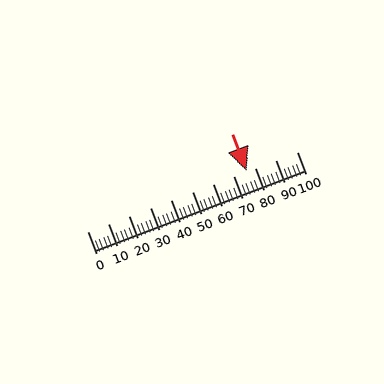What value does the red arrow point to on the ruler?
The red arrow points to approximately 76.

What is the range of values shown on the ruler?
The ruler shows values from 0 to 100.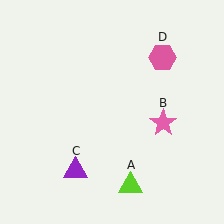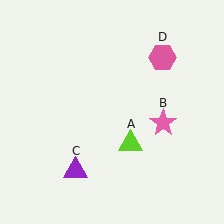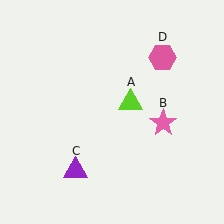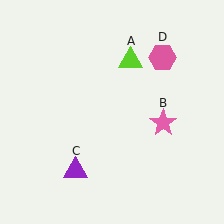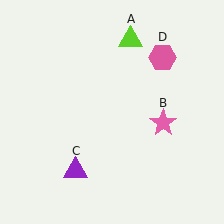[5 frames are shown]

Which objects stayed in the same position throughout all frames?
Pink star (object B) and purple triangle (object C) and pink hexagon (object D) remained stationary.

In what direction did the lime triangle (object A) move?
The lime triangle (object A) moved up.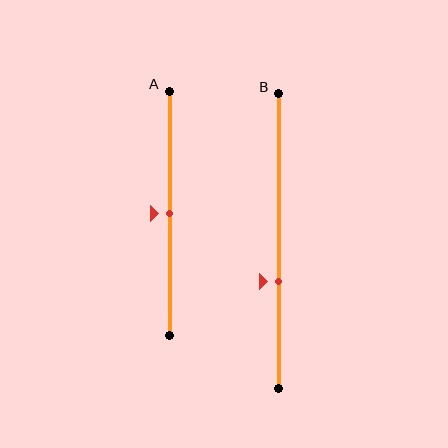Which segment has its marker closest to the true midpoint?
Segment A has its marker closest to the true midpoint.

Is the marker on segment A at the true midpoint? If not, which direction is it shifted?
Yes, the marker on segment A is at the true midpoint.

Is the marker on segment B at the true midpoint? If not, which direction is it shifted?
No, the marker on segment B is shifted downward by about 14% of the segment length.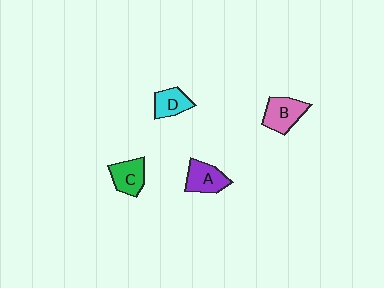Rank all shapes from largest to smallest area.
From largest to smallest: B (pink), A (purple), C (green), D (cyan).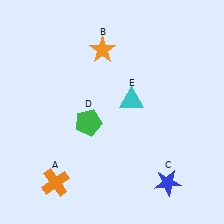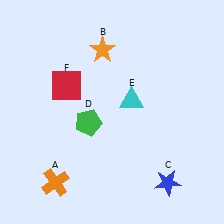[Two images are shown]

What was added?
A red square (F) was added in Image 2.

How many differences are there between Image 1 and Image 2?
There is 1 difference between the two images.